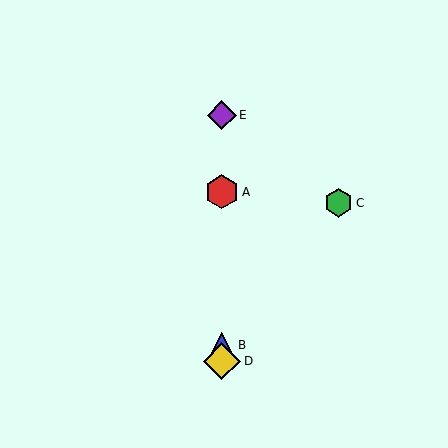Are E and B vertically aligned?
Yes, both are at x≈222.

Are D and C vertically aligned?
No, D is at x≈222 and C is at x≈339.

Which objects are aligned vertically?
Objects A, B, D, E are aligned vertically.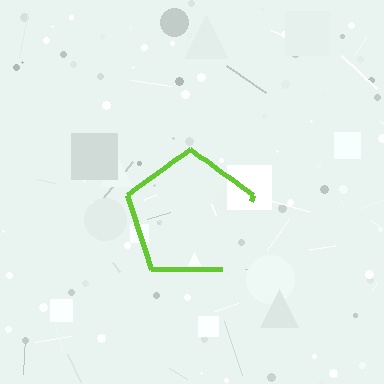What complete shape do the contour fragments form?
The contour fragments form a pentagon.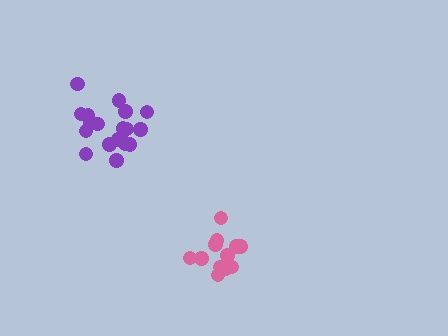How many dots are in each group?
Group 1: 18 dots, Group 2: 13 dots (31 total).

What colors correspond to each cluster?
The clusters are colored: purple, pink.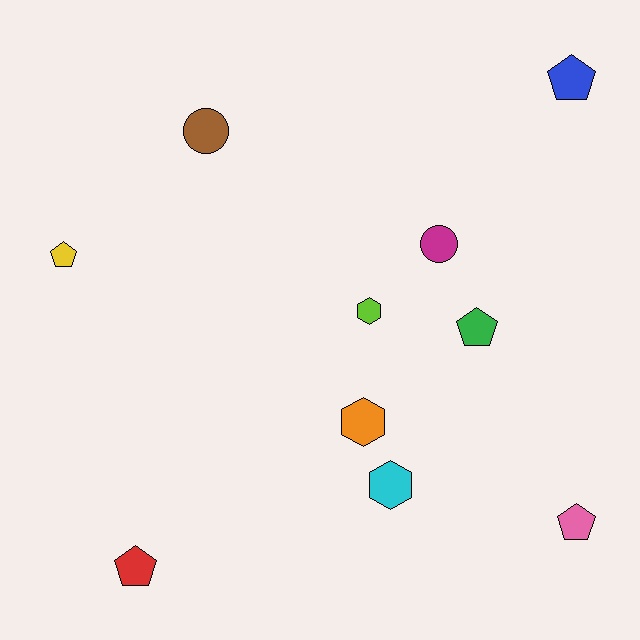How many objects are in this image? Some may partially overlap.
There are 10 objects.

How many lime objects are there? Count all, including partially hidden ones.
There is 1 lime object.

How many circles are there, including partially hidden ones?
There are 2 circles.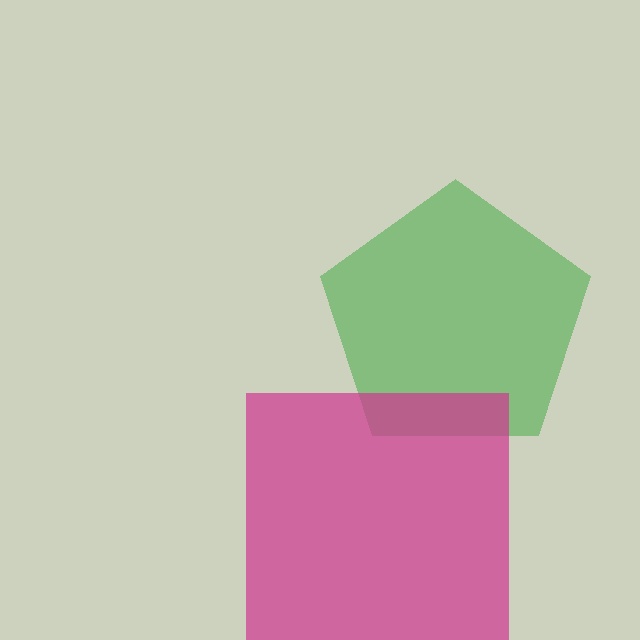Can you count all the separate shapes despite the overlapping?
Yes, there are 2 separate shapes.